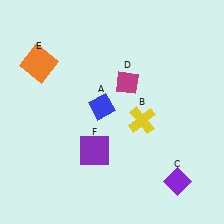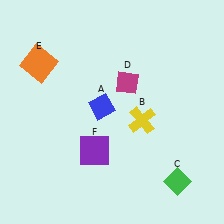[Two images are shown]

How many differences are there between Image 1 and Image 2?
There is 1 difference between the two images.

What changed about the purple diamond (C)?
In Image 1, C is purple. In Image 2, it changed to green.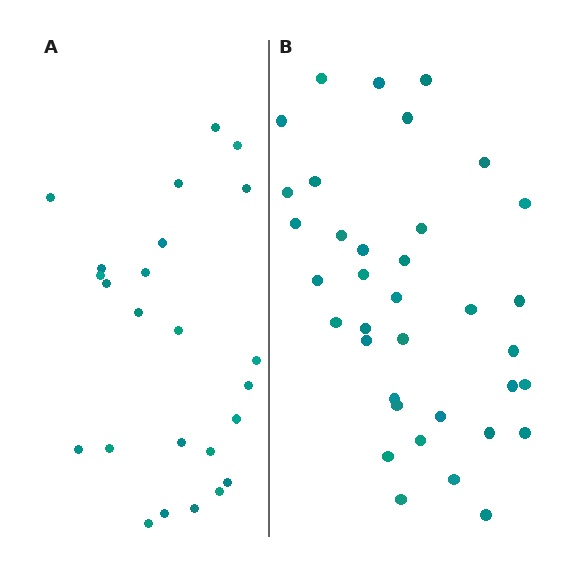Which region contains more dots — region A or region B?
Region B (the right region) has more dots.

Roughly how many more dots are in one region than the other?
Region B has roughly 12 or so more dots than region A.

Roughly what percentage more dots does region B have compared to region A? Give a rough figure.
About 50% more.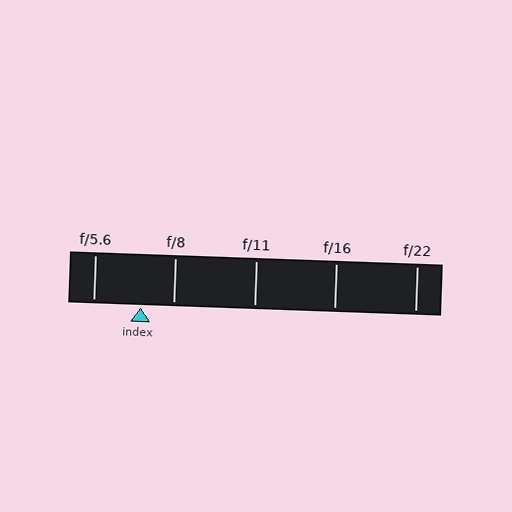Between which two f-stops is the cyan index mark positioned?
The index mark is between f/5.6 and f/8.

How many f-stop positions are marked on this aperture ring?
There are 5 f-stop positions marked.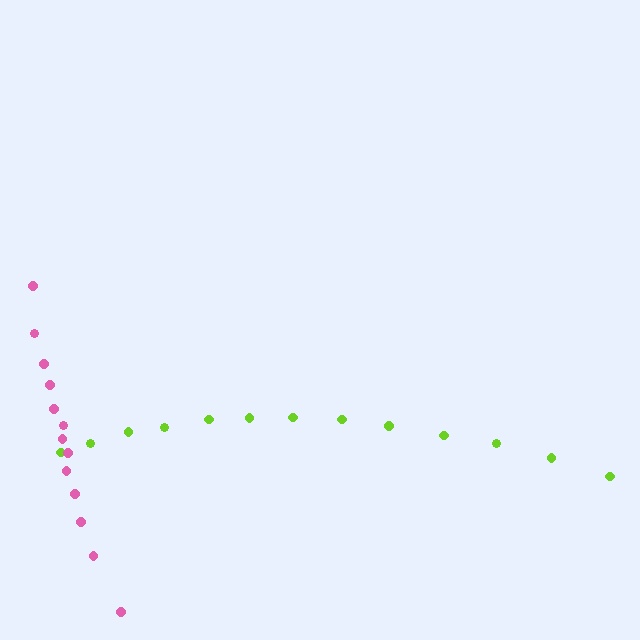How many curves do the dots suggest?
There are 2 distinct paths.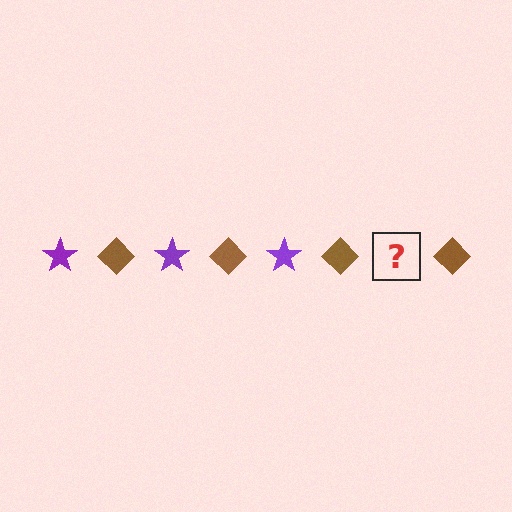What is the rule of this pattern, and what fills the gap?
The rule is that the pattern alternates between purple star and brown diamond. The gap should be filled with a purple star.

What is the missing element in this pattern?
The missing element is a purple star.